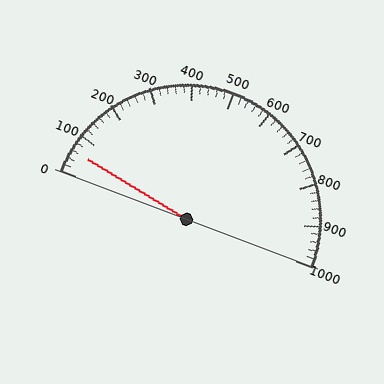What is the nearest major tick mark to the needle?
The nearest major tick mark is 100.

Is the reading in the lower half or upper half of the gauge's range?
The reading is in the lower half of the range (0 to 1000).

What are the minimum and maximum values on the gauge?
The gauge ranges from 0 to 1000.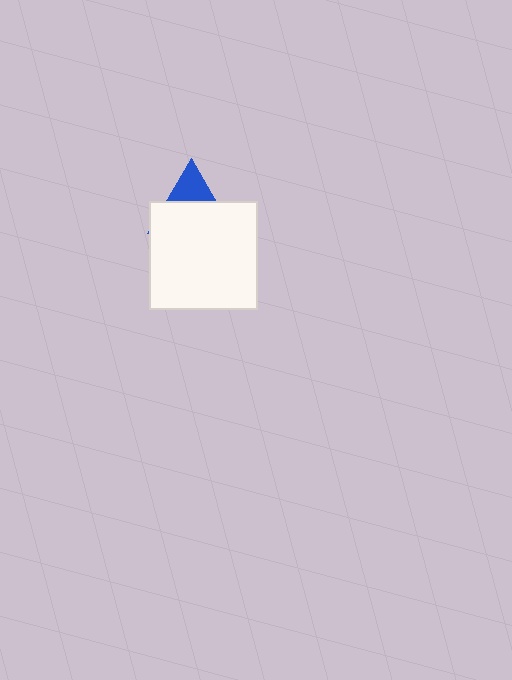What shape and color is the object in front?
The object in front is a white square.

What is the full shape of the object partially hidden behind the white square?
The partially hidden object is a blue triangle.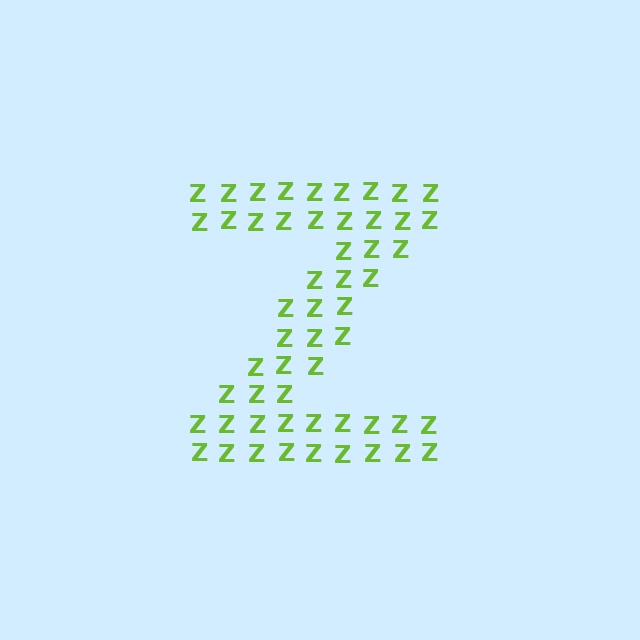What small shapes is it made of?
It is made of small letter Z's.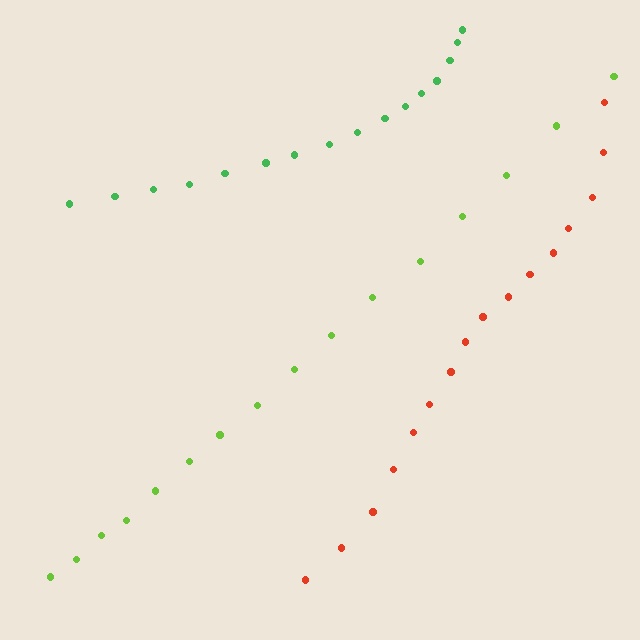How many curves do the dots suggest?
There are 3 distinct paths.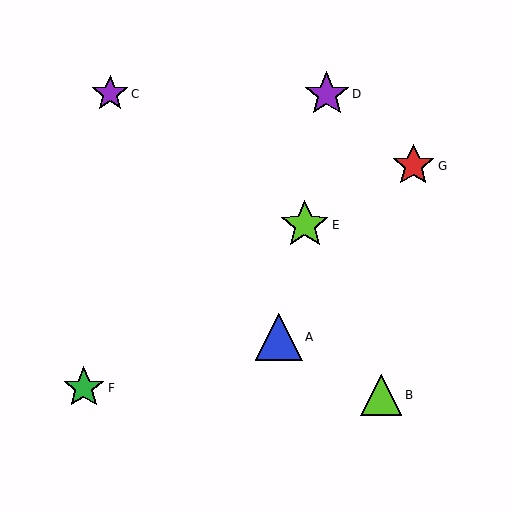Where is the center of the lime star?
The center of the lime star is at (305, 225).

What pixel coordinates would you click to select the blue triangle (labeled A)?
Click at (279, 337) to select the blue triangle A.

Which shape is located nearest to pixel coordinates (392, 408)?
The lime triangle (labeled B) at (381, 395) is nearest to that location.